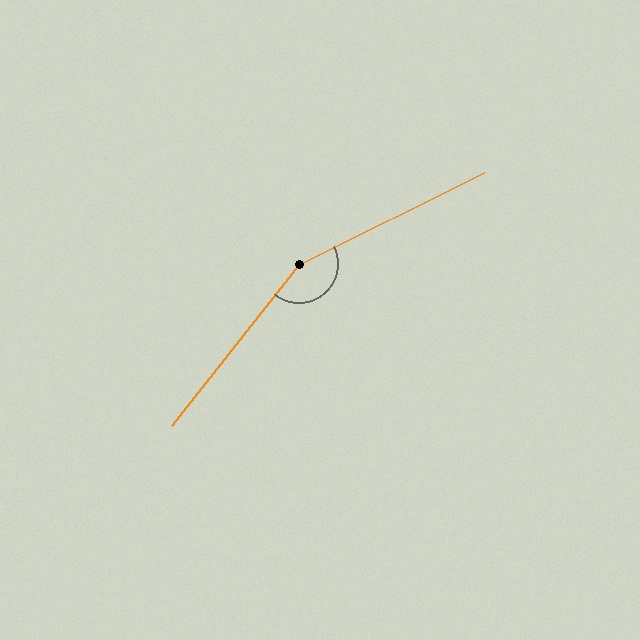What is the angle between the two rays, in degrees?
Approximately 155 degrees.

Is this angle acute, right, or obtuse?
It is obtuse.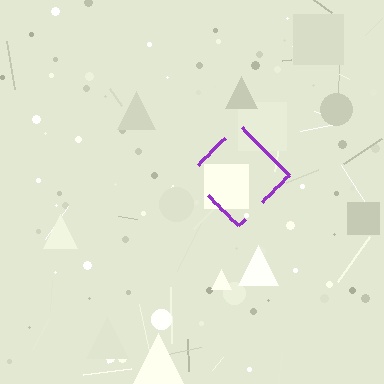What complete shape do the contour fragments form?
The contour fragments form a diamond.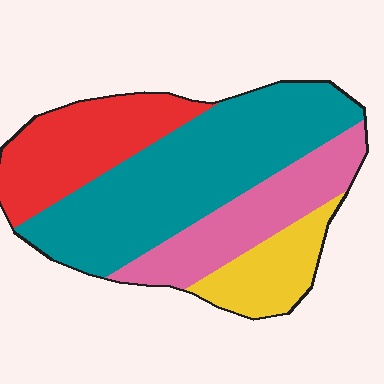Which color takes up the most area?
Teal, at roughly 45%.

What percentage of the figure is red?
Red covers 22% of the figure.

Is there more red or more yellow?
Red.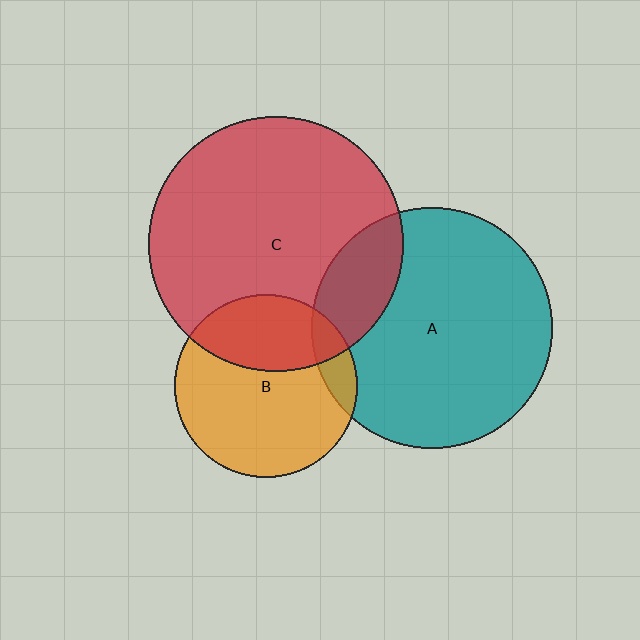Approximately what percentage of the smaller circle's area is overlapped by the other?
Approximately 35%.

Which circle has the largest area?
Circle C (red).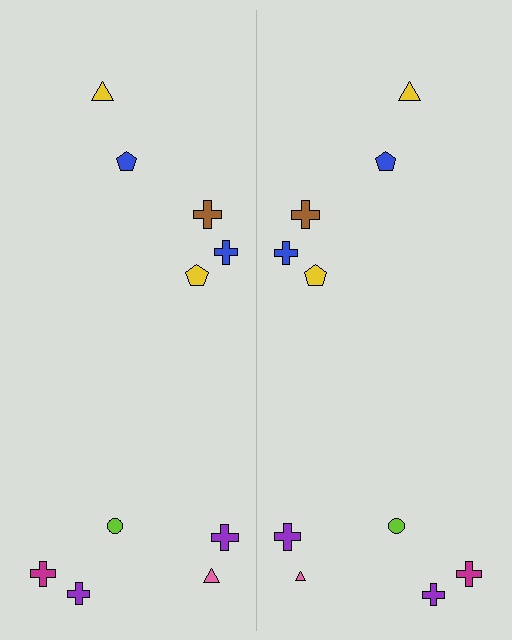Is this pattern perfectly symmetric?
No, the pattern is not perfectly symmetric. The pink triangle on the right side has a different size than its mirror counterpart.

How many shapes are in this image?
There are 20 shapes in this image.